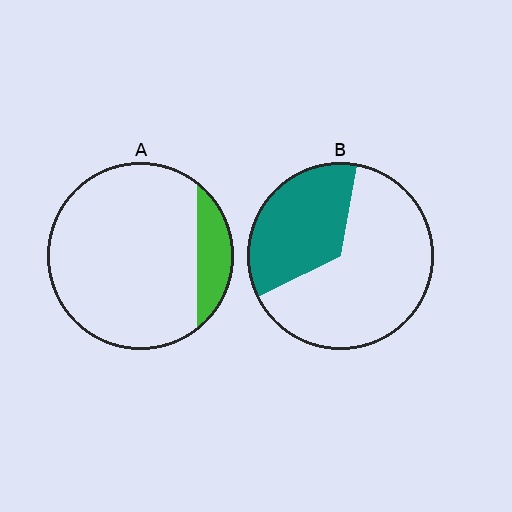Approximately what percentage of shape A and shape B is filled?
A is approximately 15% and B is approximately 35%.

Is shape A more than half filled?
No.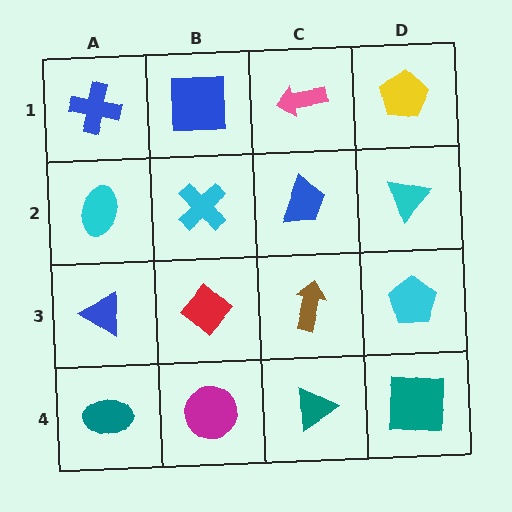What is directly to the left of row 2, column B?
A cyan ellipse.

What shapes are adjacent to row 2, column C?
A pink arrow (row 1, column C), a brown arrow (row 3, column C), a cyan cross (row 2, column B), a cyan triangle (row 2, column D).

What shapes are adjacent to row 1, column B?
A cyan cross (row 2, column B), a blue cross (row 1, column A), a pink arrow (row 1, column C).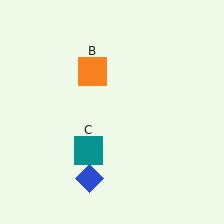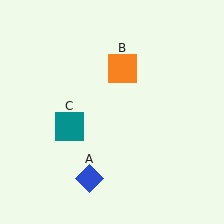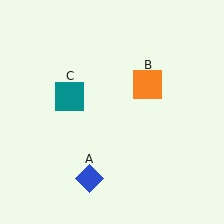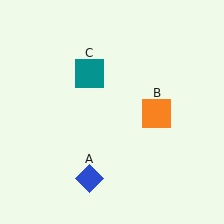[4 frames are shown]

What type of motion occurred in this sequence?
The orange square (object B), teal square (object C) rotated clockwise around the center of the scene.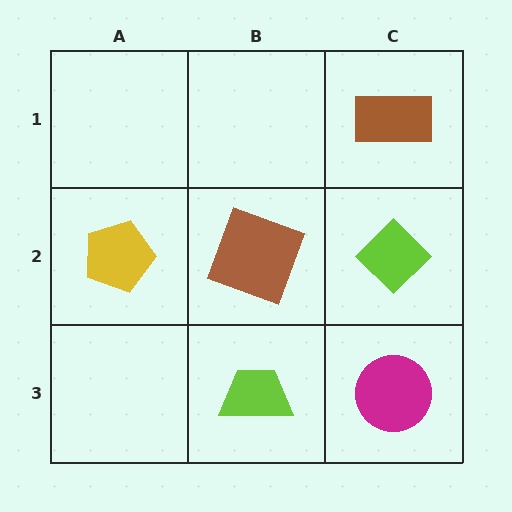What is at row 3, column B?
A lime trapezoid.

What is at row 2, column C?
A lime diamond.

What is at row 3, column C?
A magenta circle.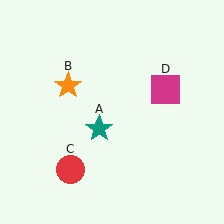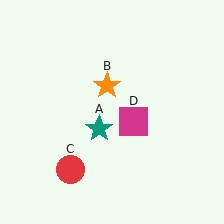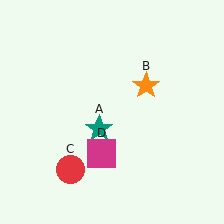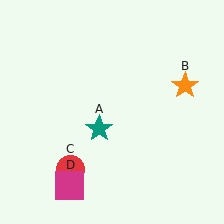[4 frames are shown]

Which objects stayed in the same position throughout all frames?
Teal star (object A) and red circle (object C) remained stationary.